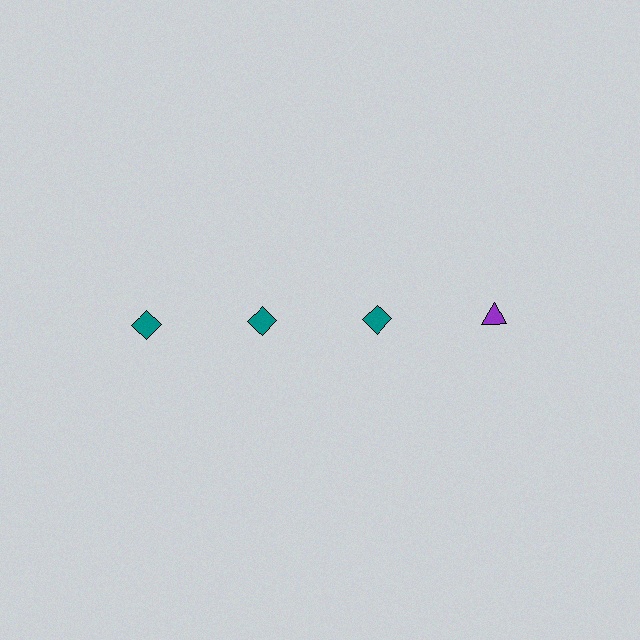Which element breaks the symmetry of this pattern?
The purple triangle in the top row, second from right column breaks the symmetry. All other shapes are teal diamonds.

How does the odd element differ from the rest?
It differs in both color (purple instead of teal) and shape (triangle instead of diamond).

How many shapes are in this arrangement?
There are 4 shapes arranged in a grid pattern.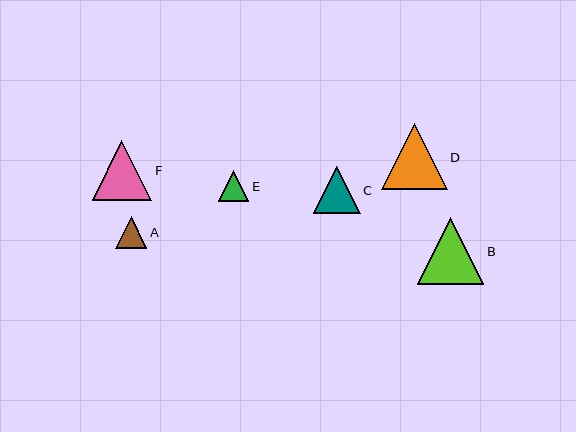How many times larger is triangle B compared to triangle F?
Triangle B is approximately 1.1 times the size of triangle F.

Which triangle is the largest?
Triangle B is the largest with a size of approximately 67 pixels.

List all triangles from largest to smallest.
From largest to smallest: B, D, F, C, A, E.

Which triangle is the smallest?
Triangle E is the smallest with a size of approximately 30 pixels.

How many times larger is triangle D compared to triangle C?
Triangle D is approximately 1.4 times the size of triangle C.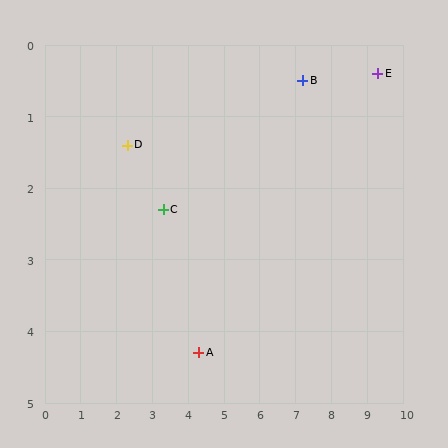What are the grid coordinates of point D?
Point D is at approximately (2.3, 1.4).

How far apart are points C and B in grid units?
Points C and B are about 4.3 grid units apart.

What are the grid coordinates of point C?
Point C is at approximately (3.3, 2.3).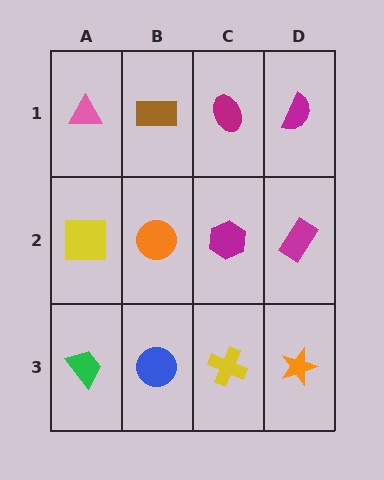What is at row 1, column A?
A pink triangle.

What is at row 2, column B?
An orange circle.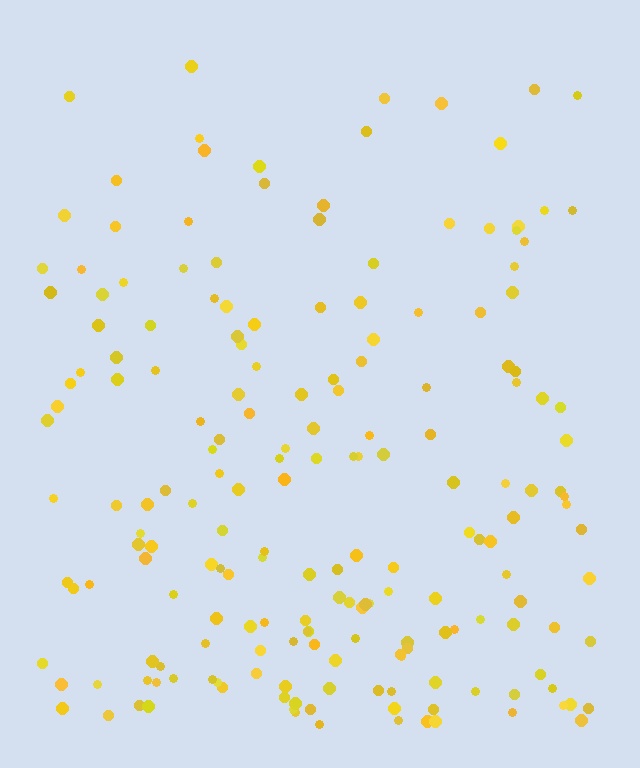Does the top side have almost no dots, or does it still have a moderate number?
Still a moderate number, just noticeably fewer than the bottom.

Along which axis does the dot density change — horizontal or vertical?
Vertical.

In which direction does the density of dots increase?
From top to bottom, with the bottom side densest.